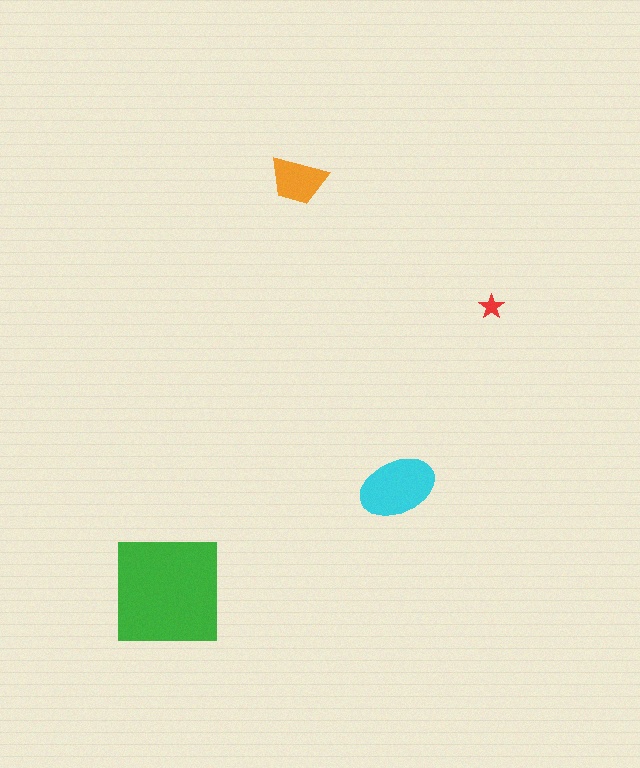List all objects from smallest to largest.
The red star, the orange trapezoid, the cyan ellipse, the green square.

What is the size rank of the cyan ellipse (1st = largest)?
2nd.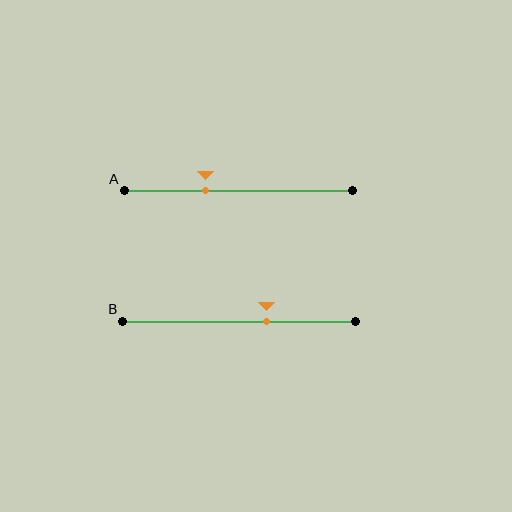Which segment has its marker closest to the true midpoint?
Segment B has its marker closest to the true midpoint.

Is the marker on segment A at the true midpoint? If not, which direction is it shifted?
No, the marker on segment A is shifted to the left by about 14% of the segment length.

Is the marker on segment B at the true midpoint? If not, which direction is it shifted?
No, the marker on segment B is shifted to the right by about 12% of the segment length.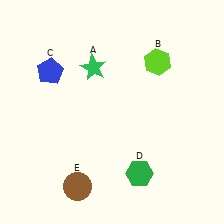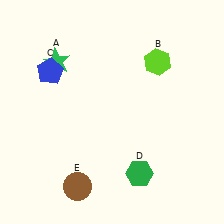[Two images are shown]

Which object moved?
The green star (A) moved left.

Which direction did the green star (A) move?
The green star (A) moved left.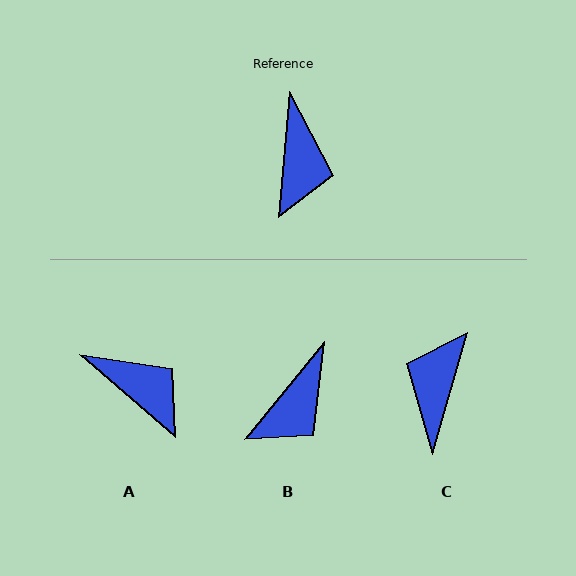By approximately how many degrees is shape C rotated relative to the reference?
Approximately 169 degrees counter-clockwise.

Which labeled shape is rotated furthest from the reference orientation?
C, about 169 degrees away.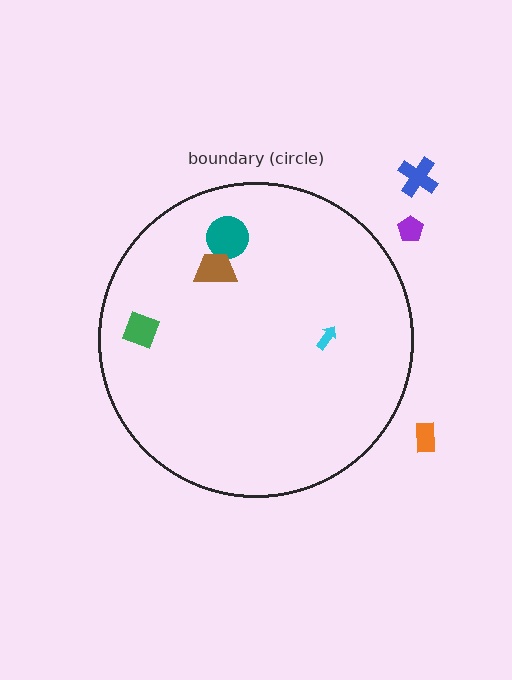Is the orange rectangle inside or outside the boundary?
Outside.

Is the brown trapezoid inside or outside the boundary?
Inside.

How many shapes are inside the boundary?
4 inside, 3 outside.